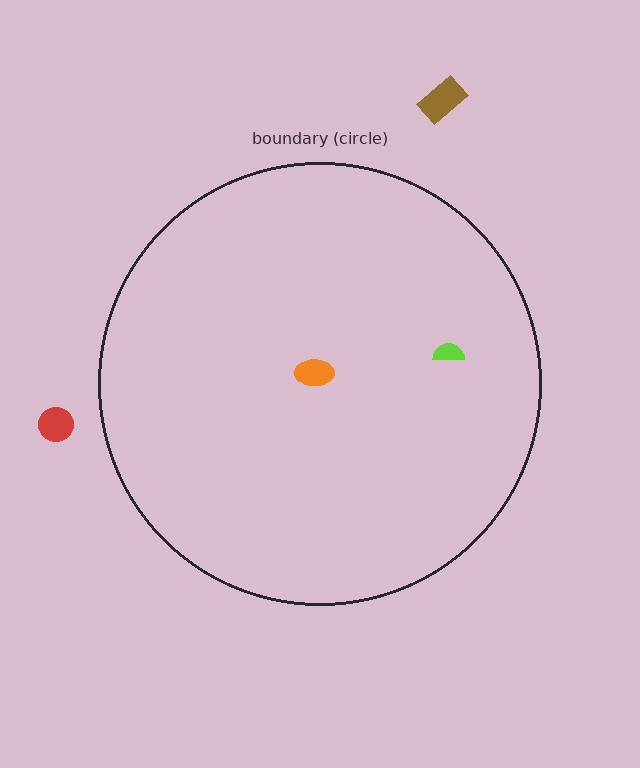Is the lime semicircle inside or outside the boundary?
Inside.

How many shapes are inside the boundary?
2 inside, 2 outside.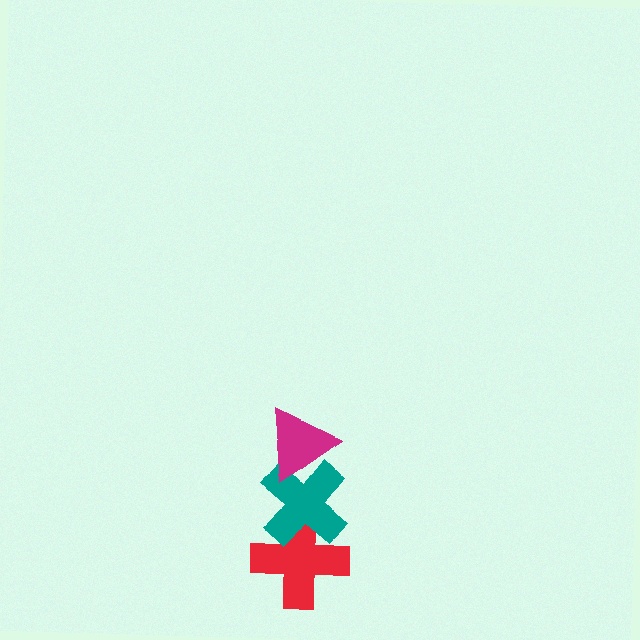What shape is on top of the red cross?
The teal cross is on top of the red cross.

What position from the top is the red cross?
The red cross is 3rd from the top.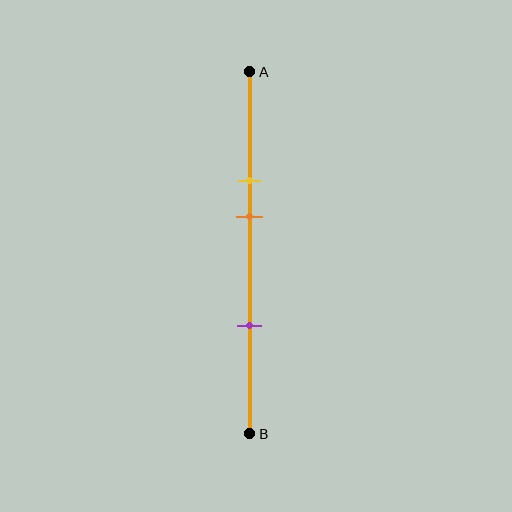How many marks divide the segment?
There are 3 marks dividing the segment.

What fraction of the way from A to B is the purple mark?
The purple mark is approximately 70% (0.7) of the way from A to B.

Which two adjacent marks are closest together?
The yellow and orange marks are the closest adjacent pair.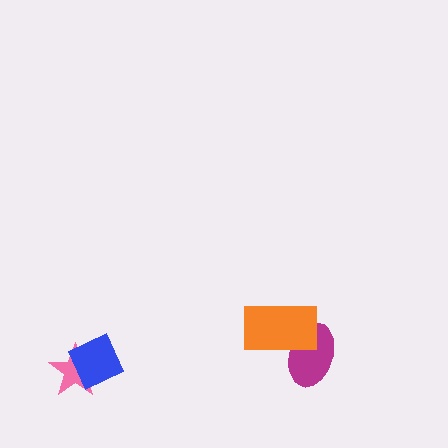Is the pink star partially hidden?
Yes, it is partially covered by another shape.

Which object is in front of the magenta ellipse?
The orange rectangle is in front of the magenta ellipse.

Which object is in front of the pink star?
The blue diamond is in front of the pink star.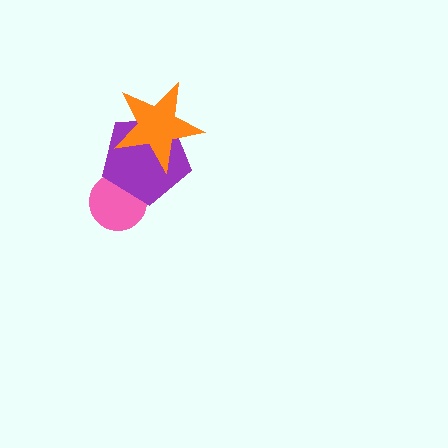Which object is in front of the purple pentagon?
The orange star is in front of the purple pentagon.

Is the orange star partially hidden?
No, no other shape covers it.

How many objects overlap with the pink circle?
1 object overlaps with the pink circle.